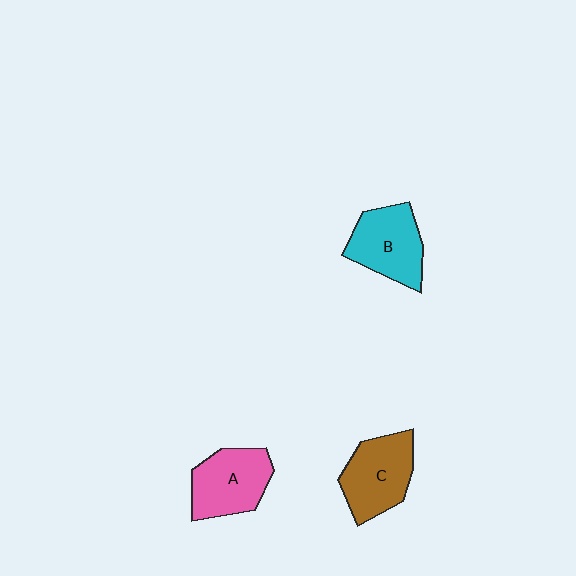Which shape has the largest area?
Shape C (brown).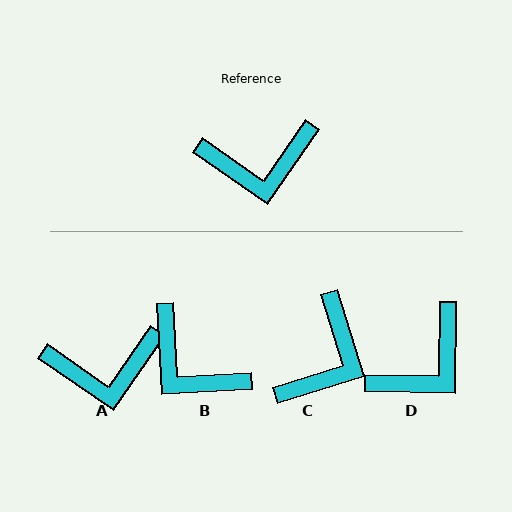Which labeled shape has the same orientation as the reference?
A.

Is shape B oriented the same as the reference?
No, it is off by about 52 degrees.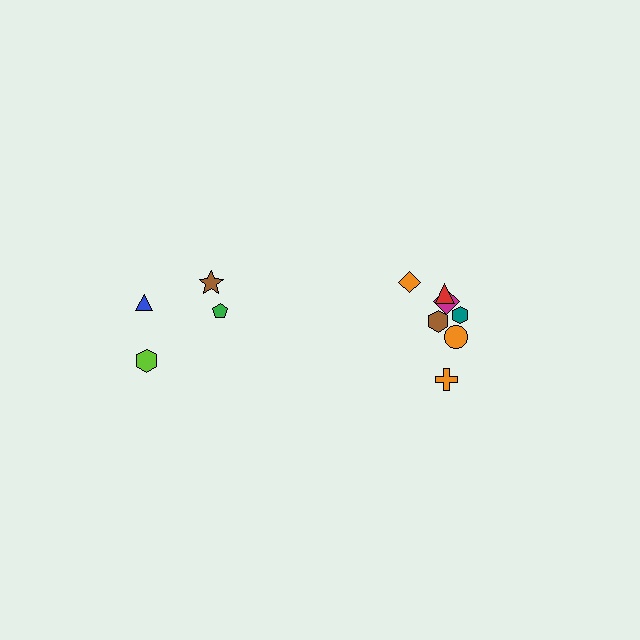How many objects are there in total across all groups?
There are 11 objects.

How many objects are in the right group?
There are 7 objects.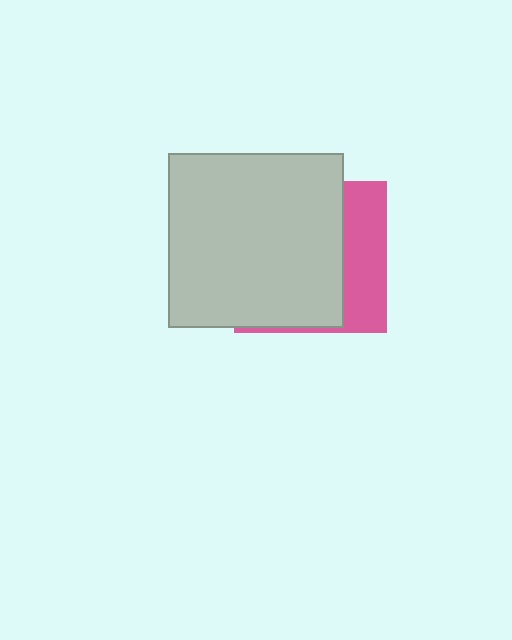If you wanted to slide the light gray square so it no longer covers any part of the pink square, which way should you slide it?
Slide it left — that is the most direct way to separate the two shapes.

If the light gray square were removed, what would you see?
You would see the complete pink square.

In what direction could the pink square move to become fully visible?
The pink square could move right. That would shift it out from behind the light gray square entirely.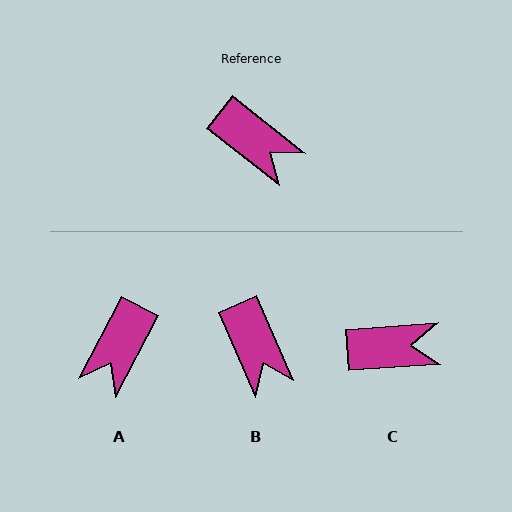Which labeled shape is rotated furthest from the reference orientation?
A, about 79 degrees away.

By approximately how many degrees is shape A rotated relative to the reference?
Approximately 79 degrees clockwise.